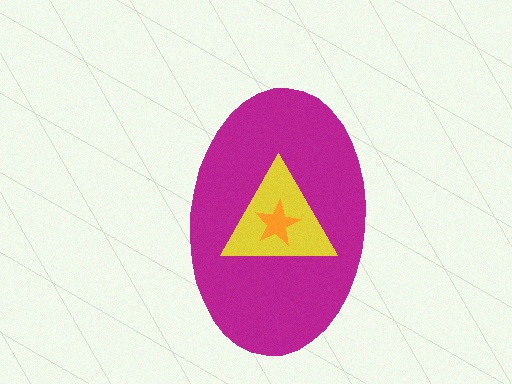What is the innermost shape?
The orange star.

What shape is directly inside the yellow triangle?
The orange star.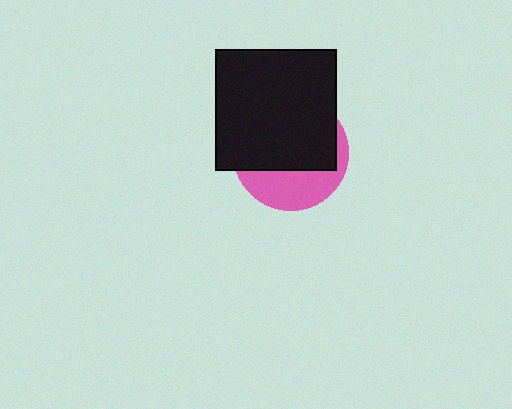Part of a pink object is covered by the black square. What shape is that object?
It is a circle.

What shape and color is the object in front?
The object in front is a black square.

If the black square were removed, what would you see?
You would see the complete pink circle.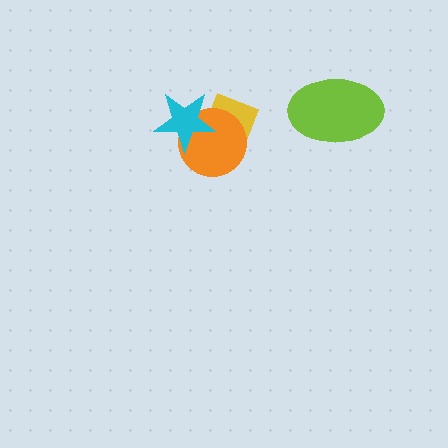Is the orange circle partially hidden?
Yes, it is partially covered by another shape.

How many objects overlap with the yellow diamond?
2 objects overlap with the yellow diamond.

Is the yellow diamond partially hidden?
Yes, it is partially covered by another shape.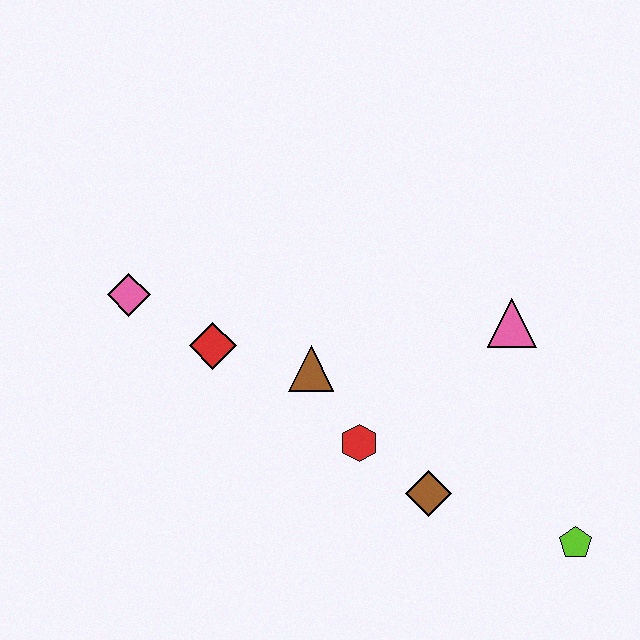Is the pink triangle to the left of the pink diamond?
No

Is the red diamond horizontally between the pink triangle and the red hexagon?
No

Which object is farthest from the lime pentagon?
The pink diamond is farthest from the lime pentagon.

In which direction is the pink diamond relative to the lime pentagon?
The pink diamond is to the left of the lime pentagon.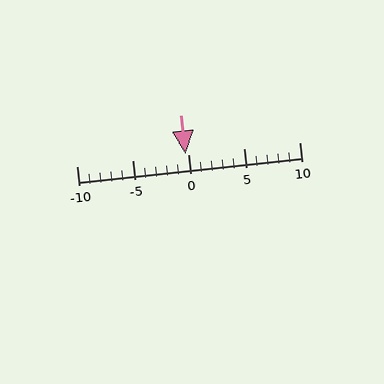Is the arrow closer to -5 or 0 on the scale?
The arrow is closer to 0.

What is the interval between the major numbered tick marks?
The major tick marks are spaced 5 units apart.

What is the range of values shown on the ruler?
The ruler shows values from -10 to 10.